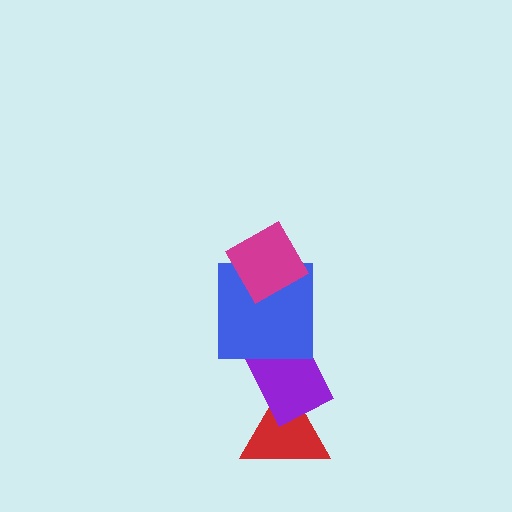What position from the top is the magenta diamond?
The magenta diamond is 1st from the top.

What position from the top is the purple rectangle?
The purple rectangle is 3rd from the top.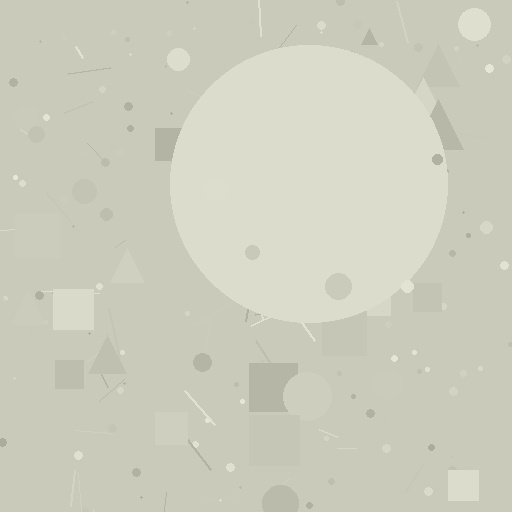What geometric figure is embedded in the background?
A circle is embedded in the background.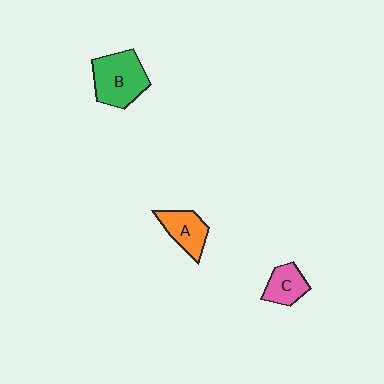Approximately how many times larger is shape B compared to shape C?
Approximately 1.8 times.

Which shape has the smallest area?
Shape C (pink).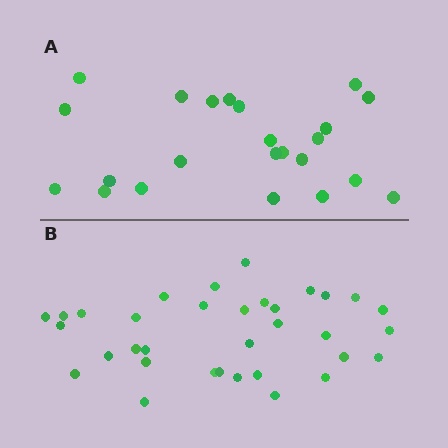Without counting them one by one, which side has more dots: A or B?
Region B (the bottom region) has more dots.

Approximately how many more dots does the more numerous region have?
Region B has roughly 12 or so more dots than region A.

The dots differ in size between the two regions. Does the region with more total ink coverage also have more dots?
No. Region A has more total ink coverage because its dots are larger, but region B actually contains more individual dots. Total area can be misleading — the number of items is what matters here.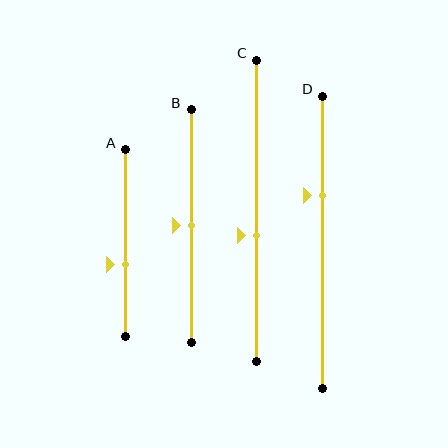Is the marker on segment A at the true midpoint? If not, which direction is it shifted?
No, the marker on segment A is shifted downward by about 11% of the segment length.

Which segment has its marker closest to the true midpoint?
Segment B has its marker closest to the true midpoint.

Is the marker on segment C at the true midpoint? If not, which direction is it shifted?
No, the marker on segment C is shifted downward by about 8% of the segment length.